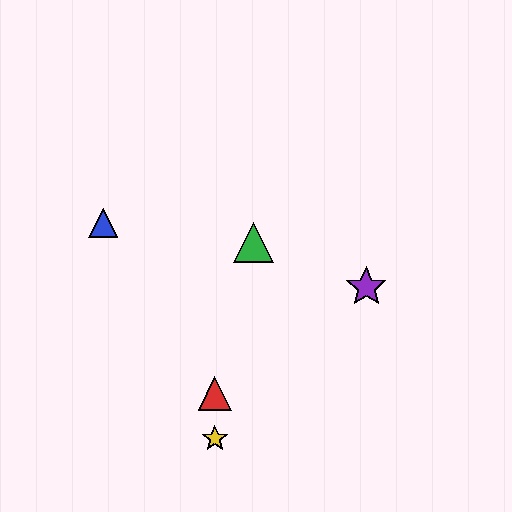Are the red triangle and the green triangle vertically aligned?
No, the red triangle is at x≈215 and the green triangle is at x≈253.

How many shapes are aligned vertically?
2 shapes (the red triangle, the yellow star) are aligned vertically.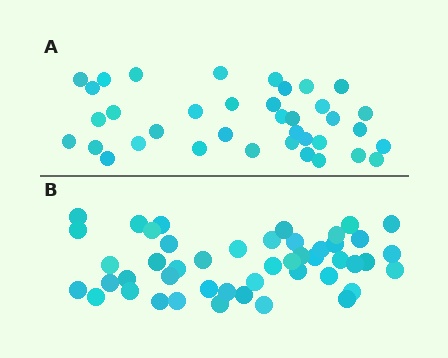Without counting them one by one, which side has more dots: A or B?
Region B (the bottom region) has more dots.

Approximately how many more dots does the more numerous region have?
Region B has roughly 10 or so more dots than region A.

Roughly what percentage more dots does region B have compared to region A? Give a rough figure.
About 25% more.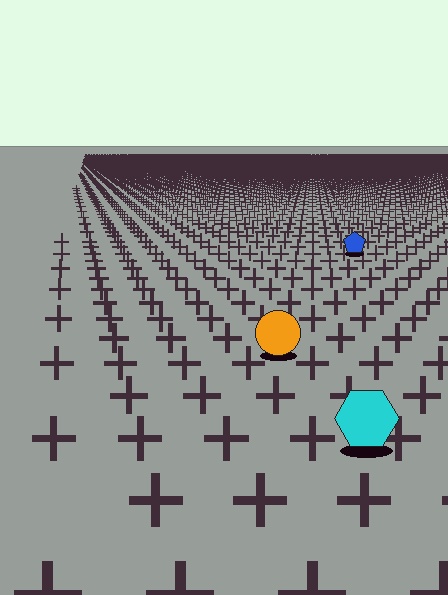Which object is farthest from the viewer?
The blue pentagon is farthest from the viewer. It appears smaller and the ground texture around it is denser.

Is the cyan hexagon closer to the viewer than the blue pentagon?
Yes. The cyan hexagon is closer — you can tell from the texture gradient: the ground texture is coarser near it.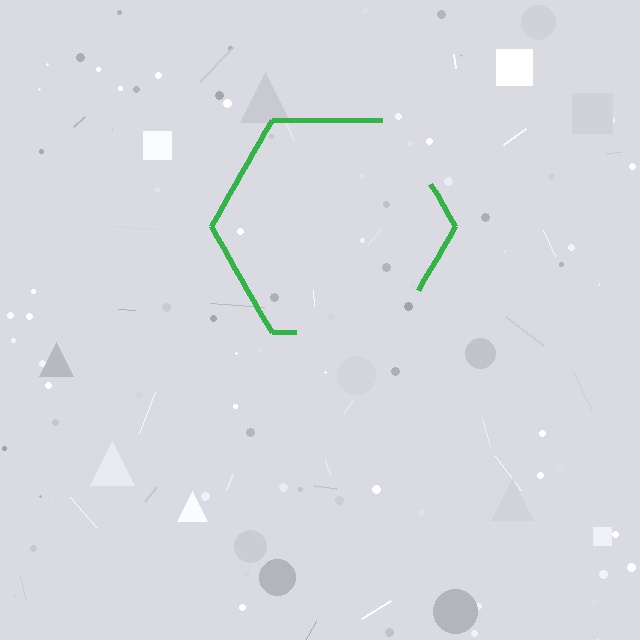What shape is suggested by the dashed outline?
The dashed outline suggests a hexagon.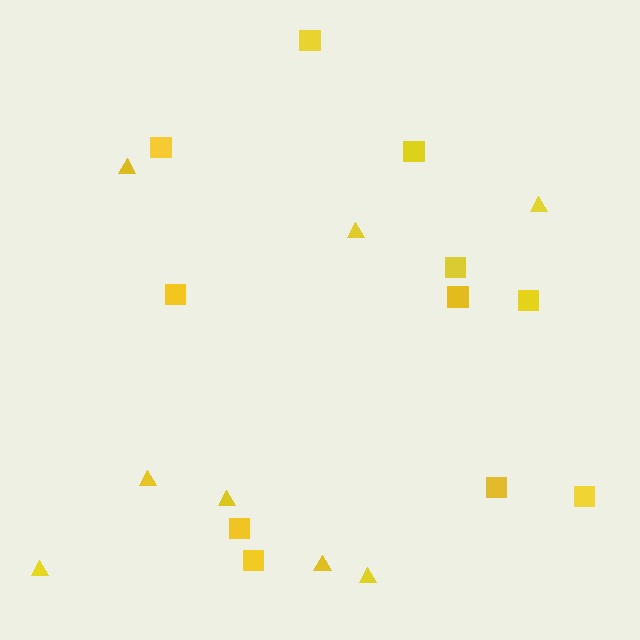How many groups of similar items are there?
There are 2 groups: one group of triangles (8) and one group of squares (11).